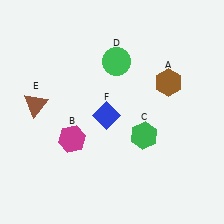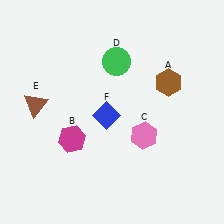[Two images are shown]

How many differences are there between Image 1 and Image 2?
There is 1 difference between the two images.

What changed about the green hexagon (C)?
In Image 1, C is green. In Image 2, it changed to pink.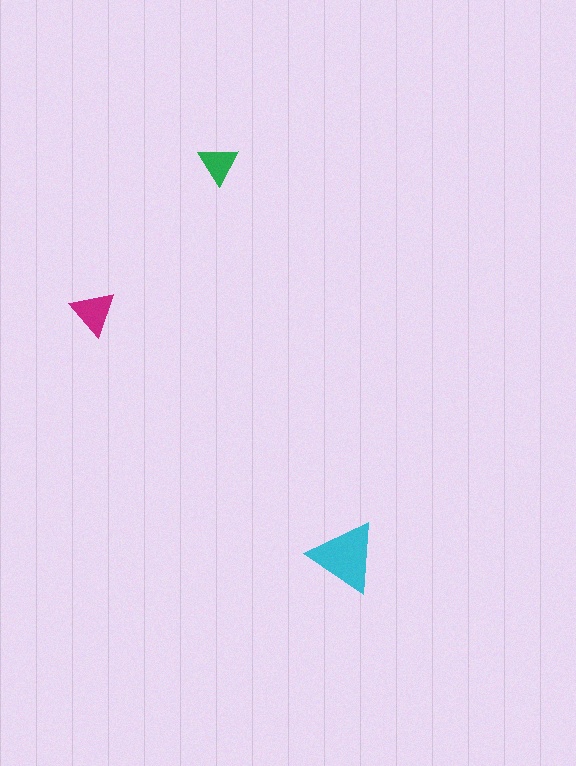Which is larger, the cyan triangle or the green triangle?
The cyan one.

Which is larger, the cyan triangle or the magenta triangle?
The cyan one.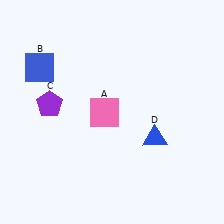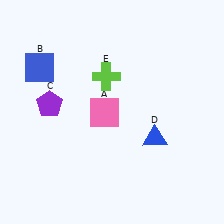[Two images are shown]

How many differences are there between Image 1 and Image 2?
There is 1 difference between the two images.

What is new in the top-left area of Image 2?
A lime cross (E) was added in the top-left area of Image 2.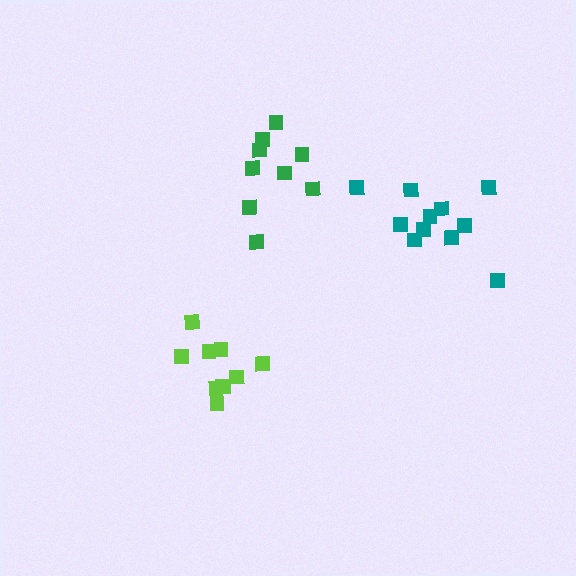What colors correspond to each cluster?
The clusters are colored: lime, green, teal.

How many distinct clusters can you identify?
There are 3 distinct clusters.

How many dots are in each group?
Group 1: 9 dots, Group 2: 9 dots, Group 3: 11 dots (29 total).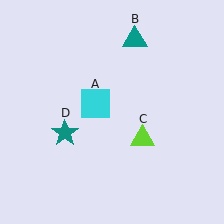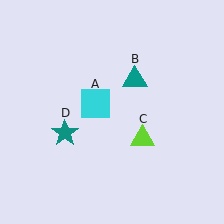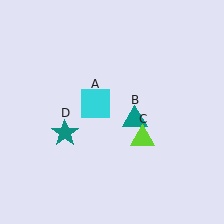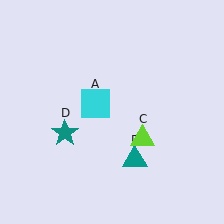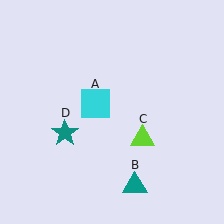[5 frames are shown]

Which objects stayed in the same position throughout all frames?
Cyan square (object A) and lime triangle (object C) and teal star (object D) remained stationary.